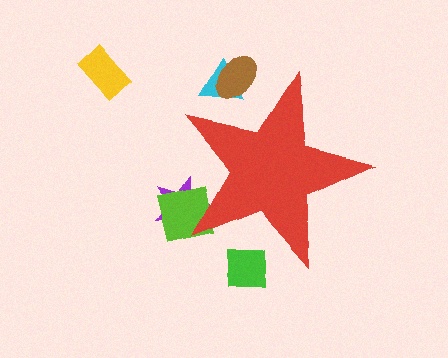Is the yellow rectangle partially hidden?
No, the yellow rectangle is fully visible.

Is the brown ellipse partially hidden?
Yes, the brown ellipse is partially hidden behind the red star.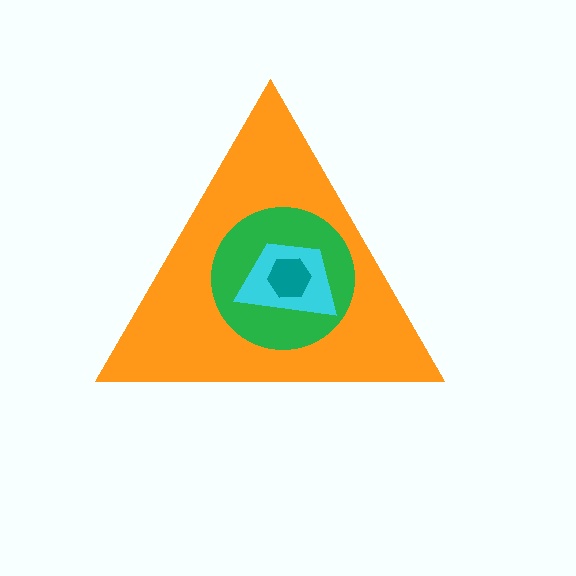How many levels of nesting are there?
4.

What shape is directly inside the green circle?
The cyan trapezoid.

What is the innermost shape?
The teal hexagon.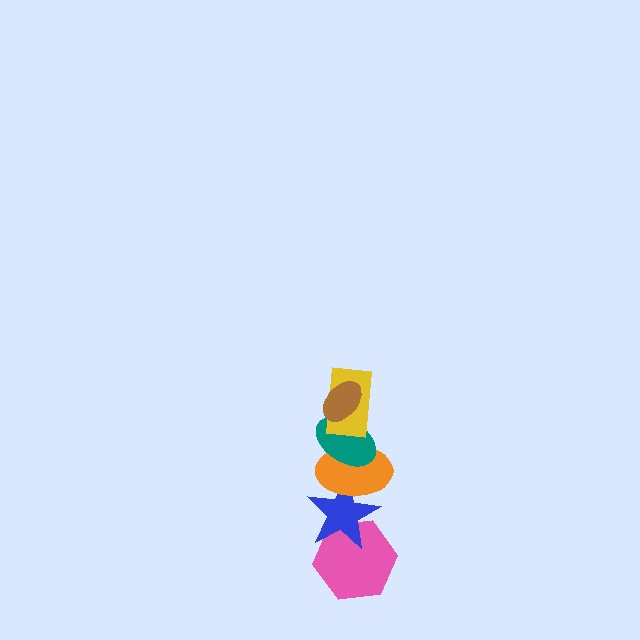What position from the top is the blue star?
The blue star is 5th from the top.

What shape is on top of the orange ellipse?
The teal ellipse is on top of the orange ellipse.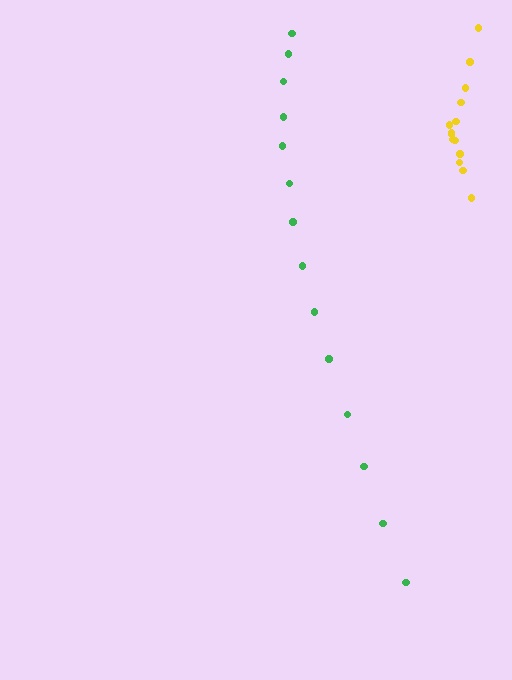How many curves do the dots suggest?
There are 2 distinct paths.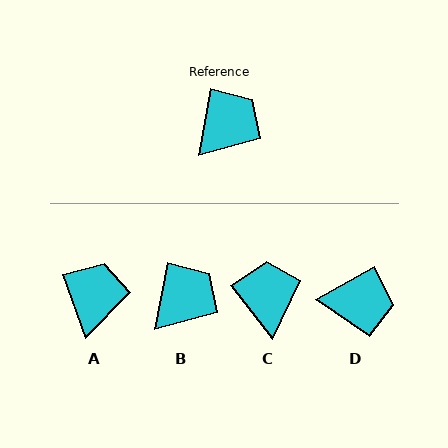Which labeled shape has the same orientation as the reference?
B.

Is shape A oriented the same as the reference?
No, it is off by about 30 degrees.